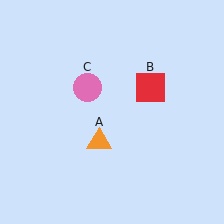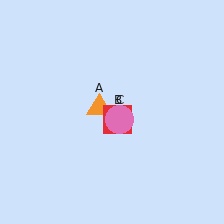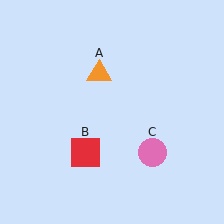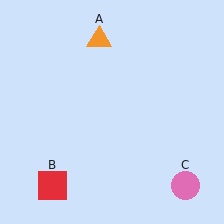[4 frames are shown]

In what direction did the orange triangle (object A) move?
The orange triangle (object A) moved up.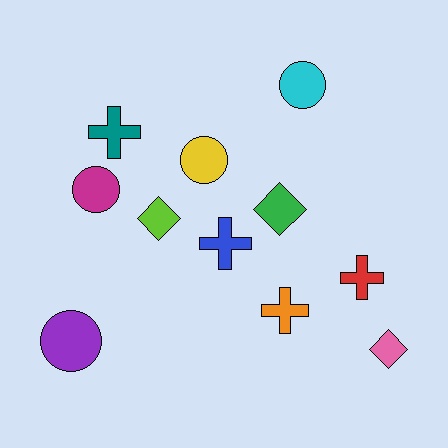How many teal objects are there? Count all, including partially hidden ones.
There is 1 teal object.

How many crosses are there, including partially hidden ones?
There are 4 crosses.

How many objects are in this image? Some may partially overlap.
There are 11 objects.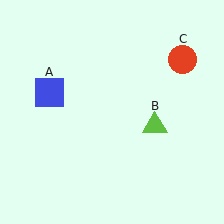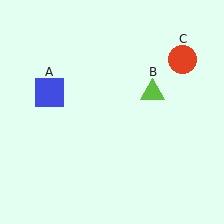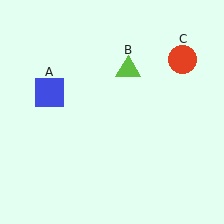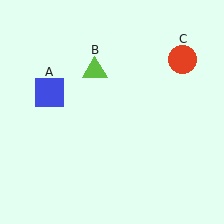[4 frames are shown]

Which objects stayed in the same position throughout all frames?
Blue square (object A) and red circle (object C) remained stationary.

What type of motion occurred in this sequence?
The lime triangle (object B) rotated counterclockwise around the center of the scene.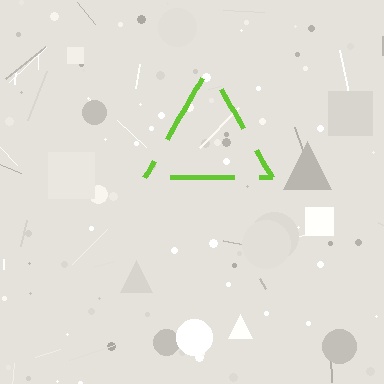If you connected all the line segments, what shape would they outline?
They would outline a triangle.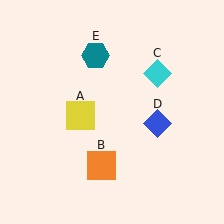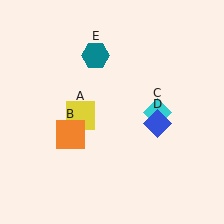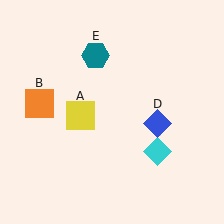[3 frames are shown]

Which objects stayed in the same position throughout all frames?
Yellow square (object A) and blue diamond (object D) and teal hexagon (object E) remained stationary.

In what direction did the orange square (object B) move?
The orange square (object B) moved up and to the left.